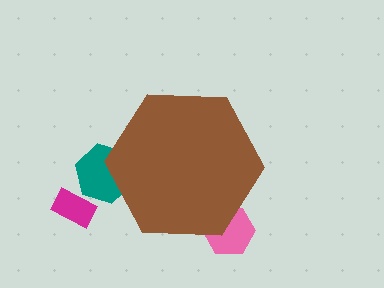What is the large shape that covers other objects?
A brown hexagon.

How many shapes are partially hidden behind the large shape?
2 shapes are partially hidden.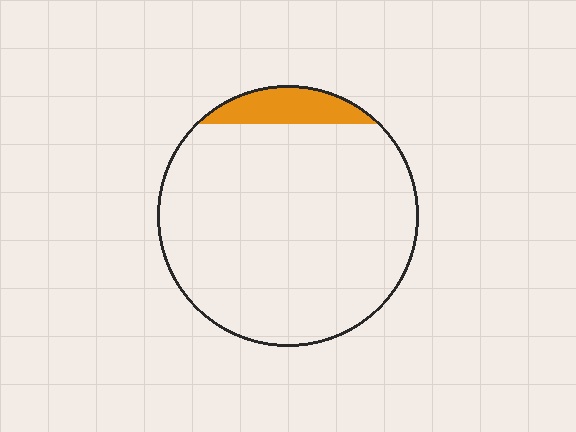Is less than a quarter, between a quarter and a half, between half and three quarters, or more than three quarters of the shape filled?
Less than a quarter.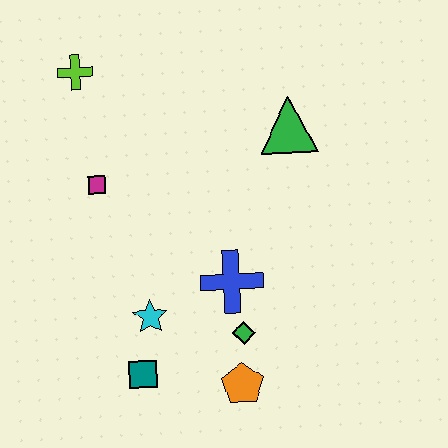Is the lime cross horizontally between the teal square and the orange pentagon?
No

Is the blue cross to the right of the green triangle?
No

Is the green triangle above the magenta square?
Yes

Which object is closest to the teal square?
The cyan star is closest to the teal square.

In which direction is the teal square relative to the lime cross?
The teal square is below the lime cross.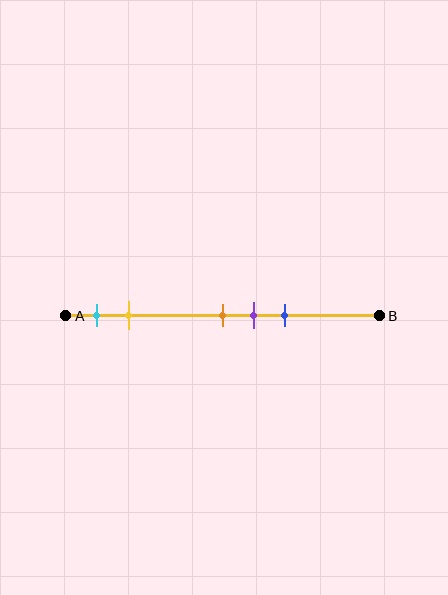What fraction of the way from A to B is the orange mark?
The orange mark is approximately 50% (0.5) of the way from A to B.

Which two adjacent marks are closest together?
The orange and purple marks are the closest adjacent pair.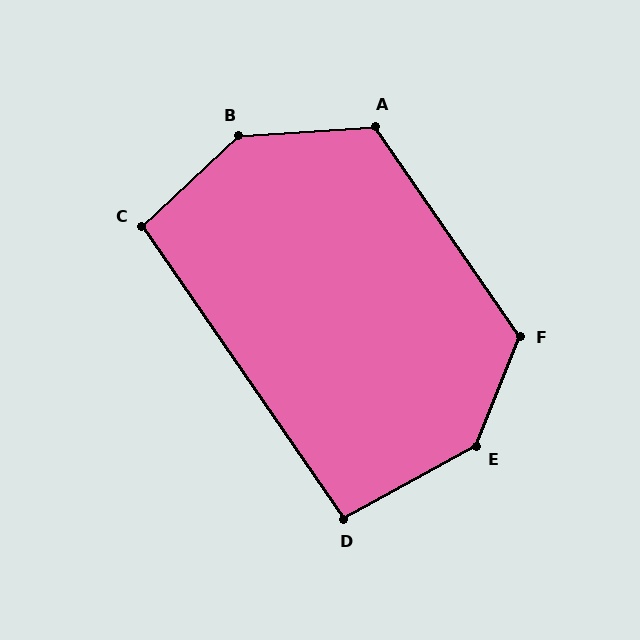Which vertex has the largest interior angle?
B, at approximately 141 degrees.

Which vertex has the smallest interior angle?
D, at approximately 96 degrees.